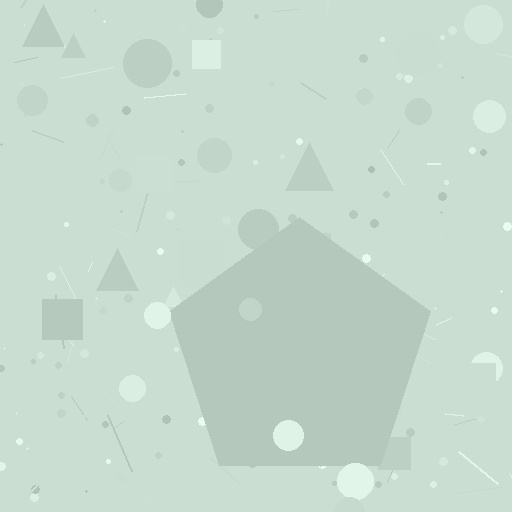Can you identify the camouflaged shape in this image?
The camouflaged shape is a pentagon.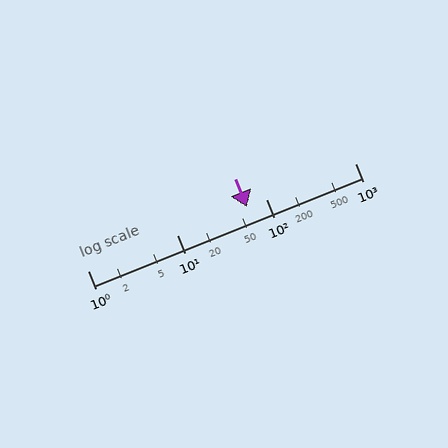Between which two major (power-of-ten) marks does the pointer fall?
The pointer is between 10 and 100.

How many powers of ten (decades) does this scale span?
The scale spans 3 decades, from 1 to 1000.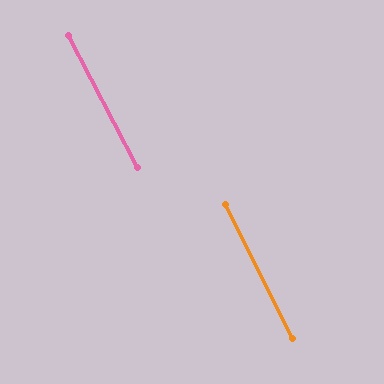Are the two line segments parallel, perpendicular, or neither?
Parallel — their directions differ by only 1.0°.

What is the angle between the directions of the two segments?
Approximately 1 degree.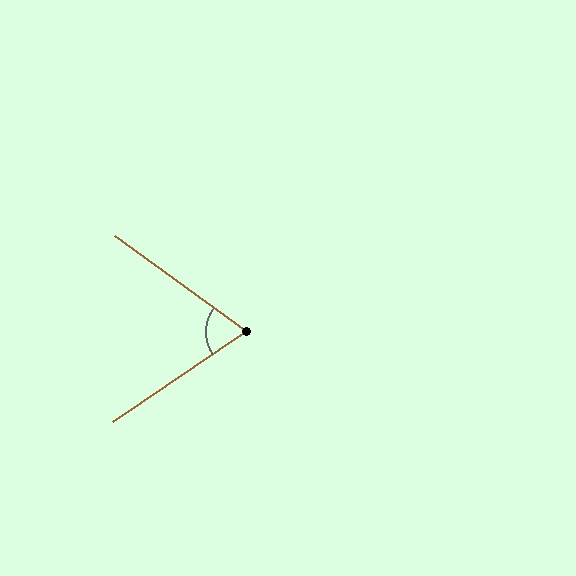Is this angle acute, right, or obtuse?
It is acute.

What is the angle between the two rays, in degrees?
Approximately 70 degrees.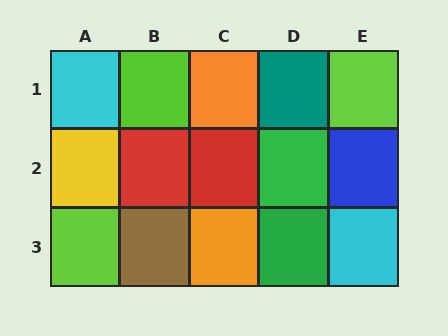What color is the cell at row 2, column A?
Yellow.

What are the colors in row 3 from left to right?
Lime, brown, orange, green, cyan.